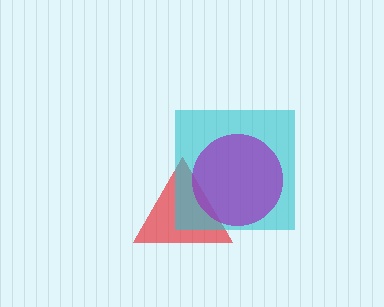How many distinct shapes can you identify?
There are 3 distinct shapes: a red triangle, a cyan square, a purple circle.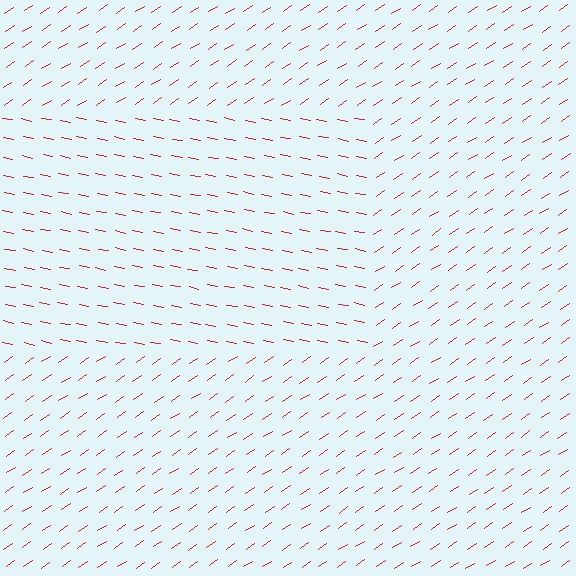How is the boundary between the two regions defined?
The boundary is defined purely by a change in line orientation (approximately 45 degrees difference). All lines are the same color and thickness.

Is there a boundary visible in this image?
Yes, there is a texture boundary formed by a change in line orientation.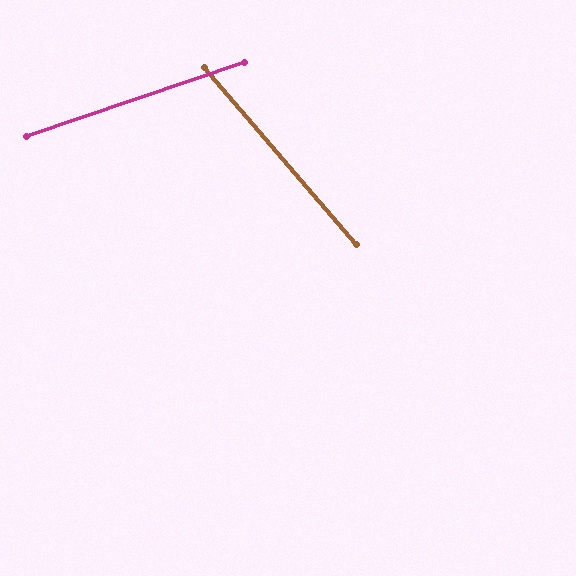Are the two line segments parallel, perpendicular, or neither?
Neither parallel nor perpendicular — they differ by about 68°.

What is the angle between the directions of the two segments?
Approximately 68 degrees.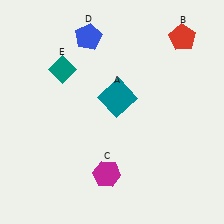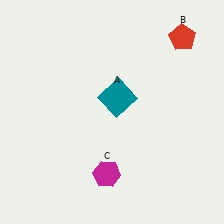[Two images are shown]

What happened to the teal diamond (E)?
The teal diamond (E) was removed in Image 2. It was in the top-left area of Image 1.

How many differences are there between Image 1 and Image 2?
There are 2 differences between the two images.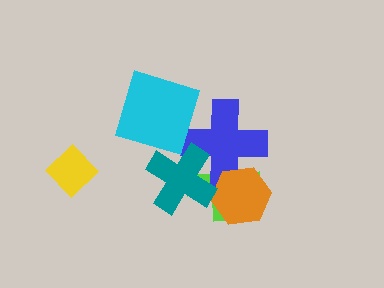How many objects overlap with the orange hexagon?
2 objects overlap with the orange hexagon.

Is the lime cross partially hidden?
Yes, it is partially covered by another shape.